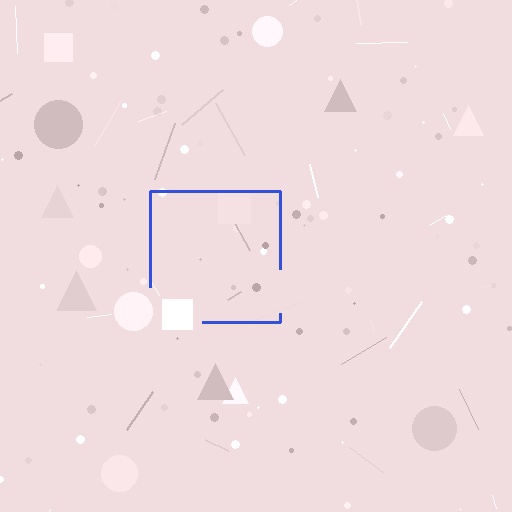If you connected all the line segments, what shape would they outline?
They would outline a square.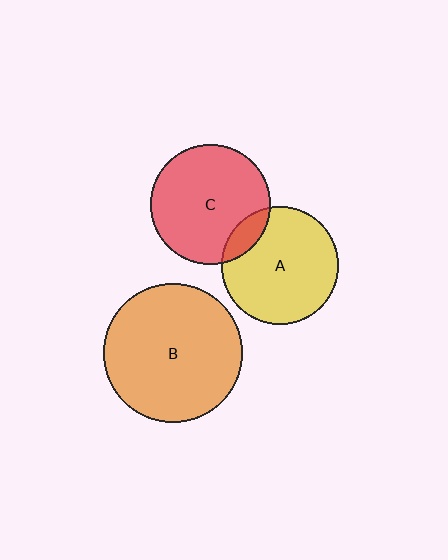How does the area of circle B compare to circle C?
Approximately 1.3 times.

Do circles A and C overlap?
Yes.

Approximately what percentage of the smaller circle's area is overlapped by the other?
Approximately 10%.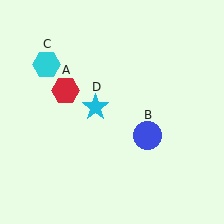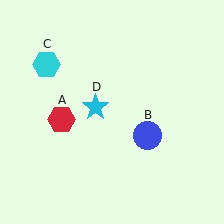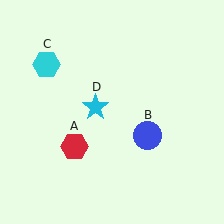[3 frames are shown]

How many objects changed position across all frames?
1 object changed position: red hexagon (object A).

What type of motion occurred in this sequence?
The red hexagon (object A) rotated counterclockwise around the center of the scene.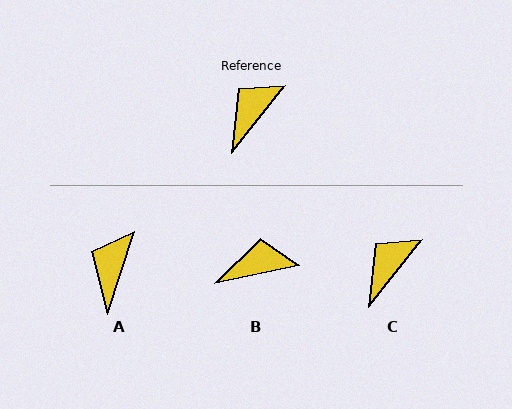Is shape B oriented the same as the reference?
No, it is off by about 39 degrees.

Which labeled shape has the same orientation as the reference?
C.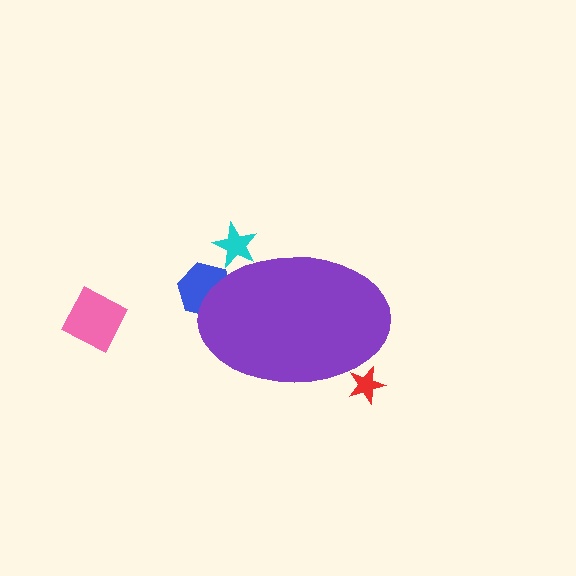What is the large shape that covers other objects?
A purple ellipse.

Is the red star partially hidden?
Yes, the red star is partially hidden behind the purple ellipse.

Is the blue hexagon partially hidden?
Yes, the blue hexagon is partially hidden behind the purple ellipse.